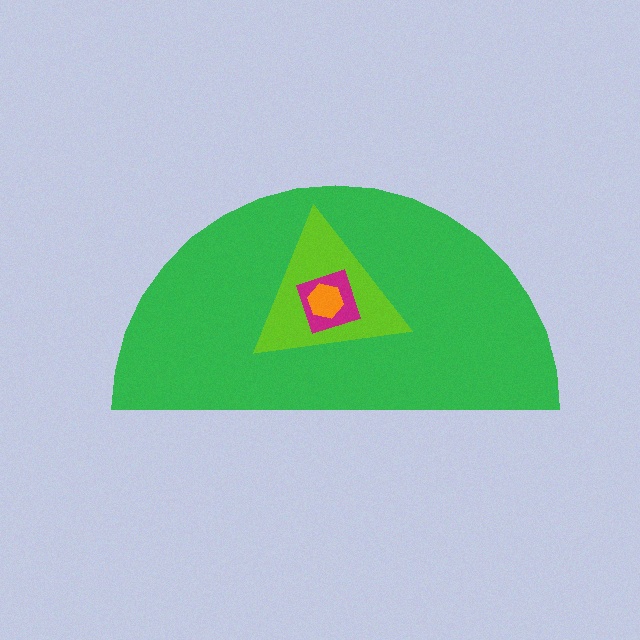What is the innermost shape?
The orange hexagon.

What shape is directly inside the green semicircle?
The lime triangle.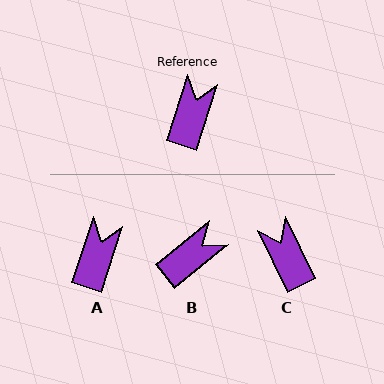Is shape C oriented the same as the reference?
No, it is off by about 44 degrees.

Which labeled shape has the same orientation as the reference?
A.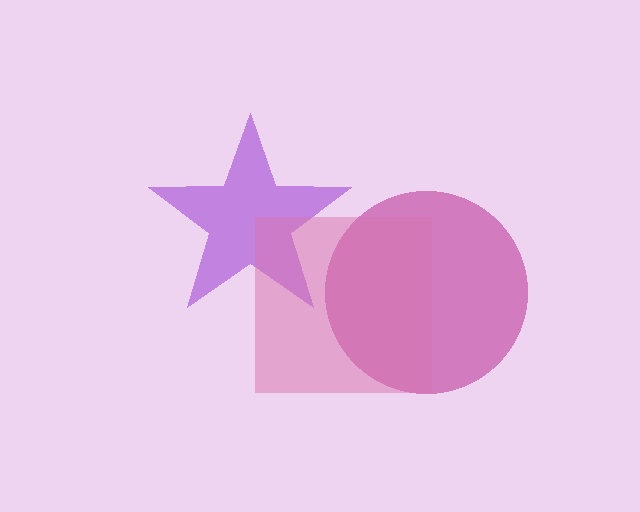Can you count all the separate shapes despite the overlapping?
Yes, there are 3 separate shapes.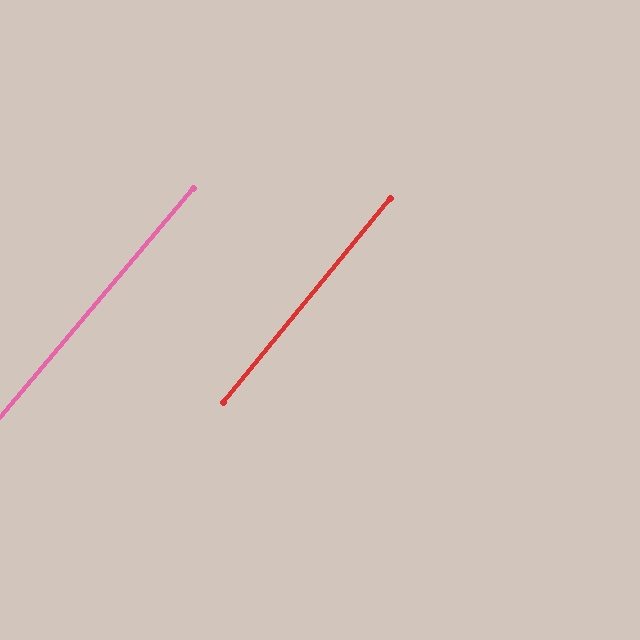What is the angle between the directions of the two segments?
Approximately 1 degree.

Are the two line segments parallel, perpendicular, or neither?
Parallel — their directions differ by only 0.9°.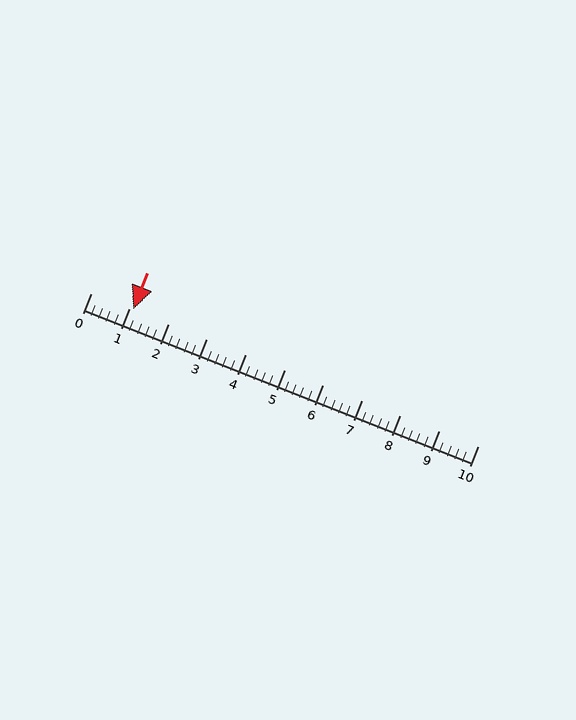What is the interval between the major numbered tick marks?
The major tick marks are spaced 1 units apart.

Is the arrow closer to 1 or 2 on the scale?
The arrow is closer to 1.